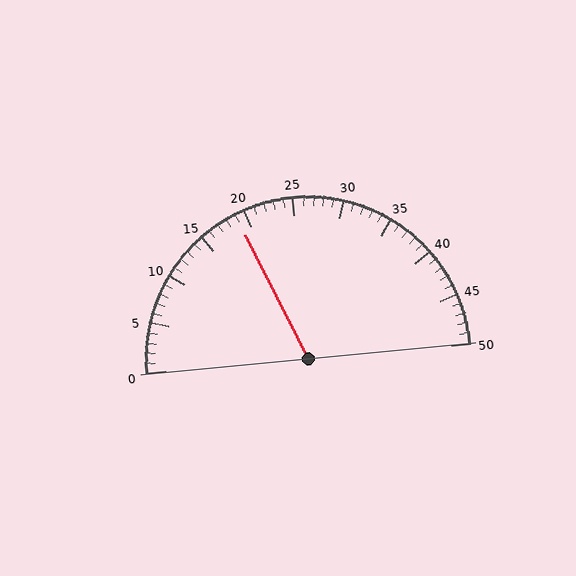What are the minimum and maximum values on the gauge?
The gauge ranges from 0 to 50.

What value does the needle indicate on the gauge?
The needle indicates approximately 19.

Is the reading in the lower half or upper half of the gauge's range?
The reading is in the lower half of the range (0 to 50).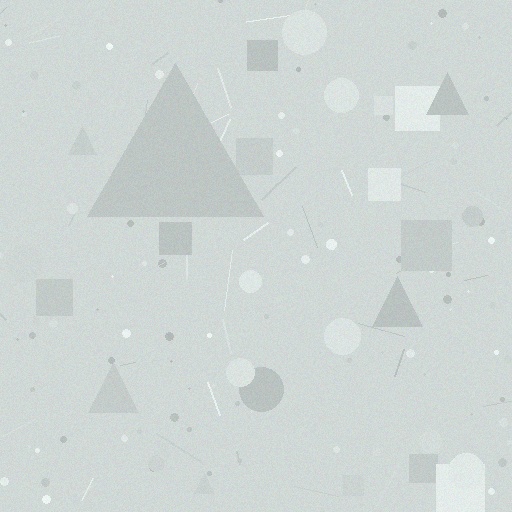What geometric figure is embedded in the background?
A triangle is embedded in the background.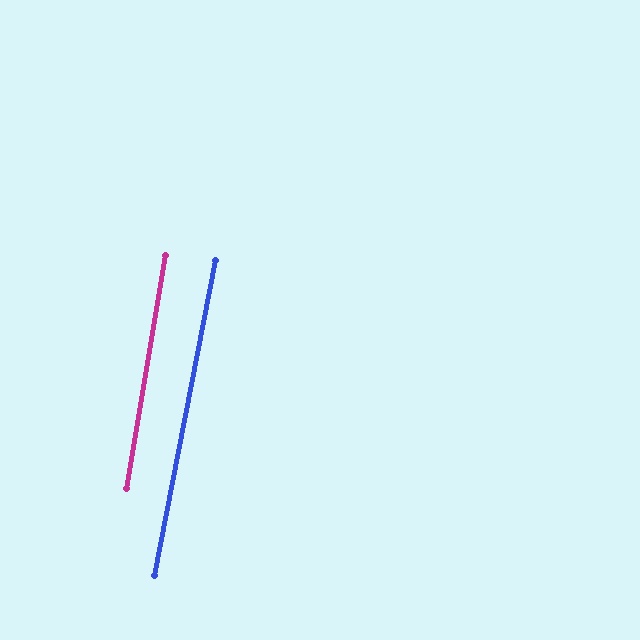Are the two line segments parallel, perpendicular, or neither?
Parallel — their directions differ by only 1.4°.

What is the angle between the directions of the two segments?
Approximately 1 degree.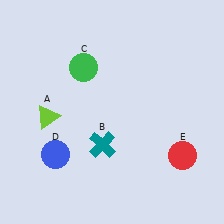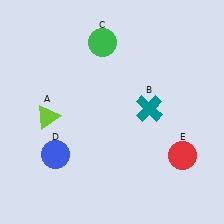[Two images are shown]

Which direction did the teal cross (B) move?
The teal cross (B) moved right.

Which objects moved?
The objects that moved are: the teal cross (B), the green circle (C).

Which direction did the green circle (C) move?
The green circle (C) moved up.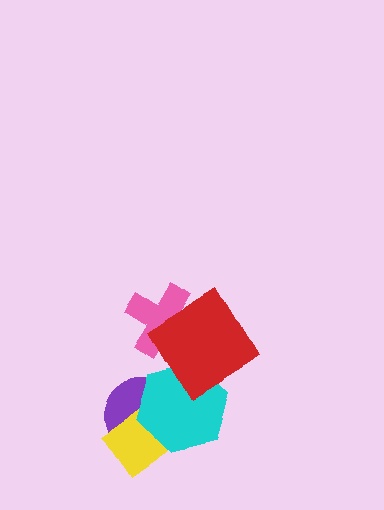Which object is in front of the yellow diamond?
The cyan hexagon is in front of the yellow diamond.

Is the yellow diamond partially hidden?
Yes, it is partially covered by another shape.